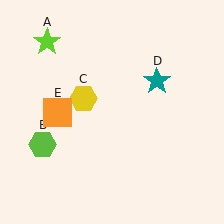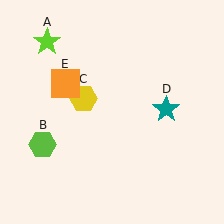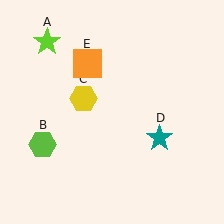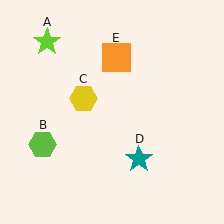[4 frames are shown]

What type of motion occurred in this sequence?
The teal star (object D), orange square (object E) rotated clockwise around the center of the scene.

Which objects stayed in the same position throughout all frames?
Lime star (object A) and lime hexagon (object B) and yellow hexagon (object C) remained stationary.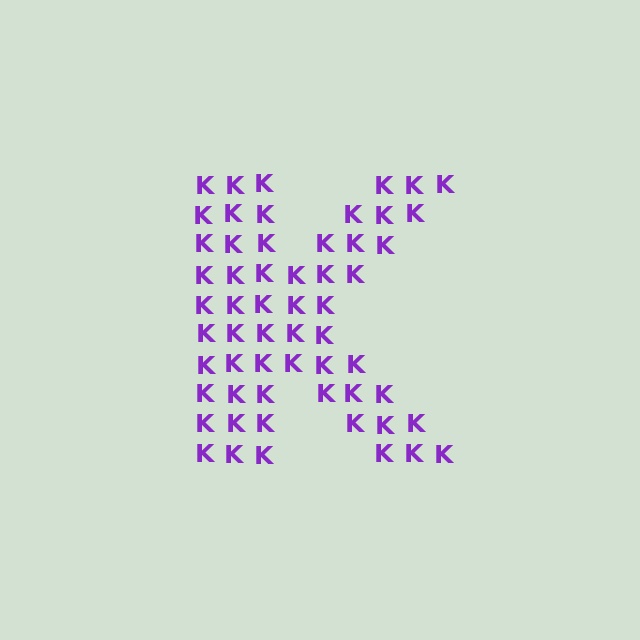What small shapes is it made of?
It is made of small letter K's.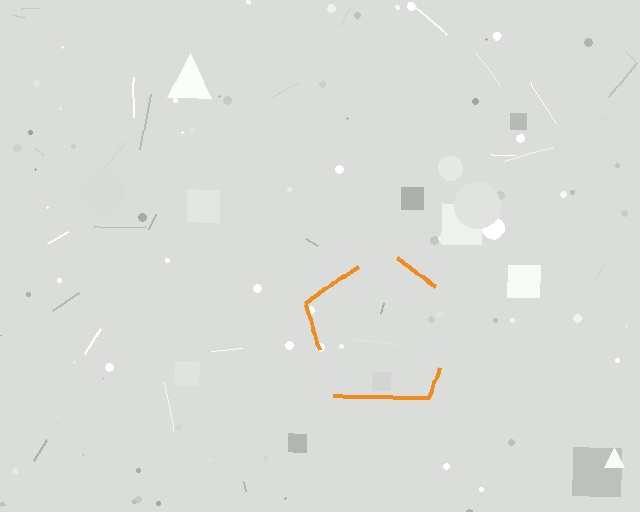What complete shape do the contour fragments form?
The contour fragments form a pentagon.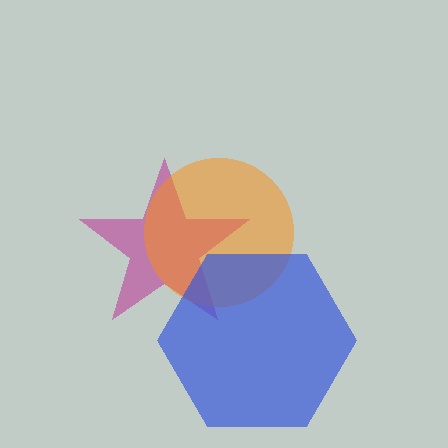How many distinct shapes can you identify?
There are 3 distinct shapes: a magenta star, an orange circle, a blue hexagon.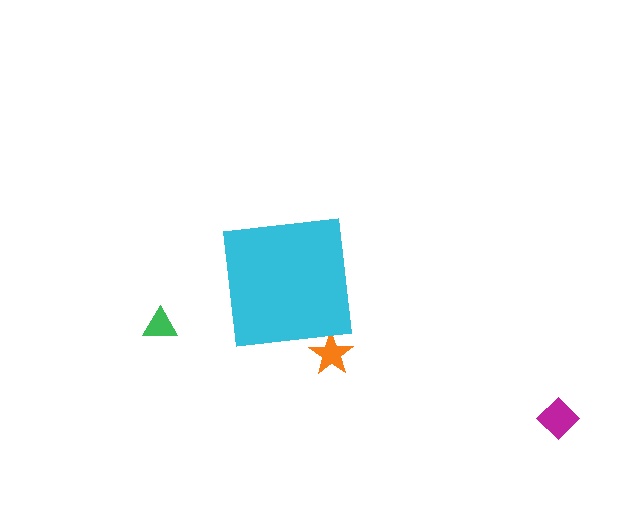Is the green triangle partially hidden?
No, the green triangle is fully visible.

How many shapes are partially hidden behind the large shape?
1 shape is partially hidden.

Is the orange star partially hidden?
Yes, the orange star is partially hidden behind the cyan square.